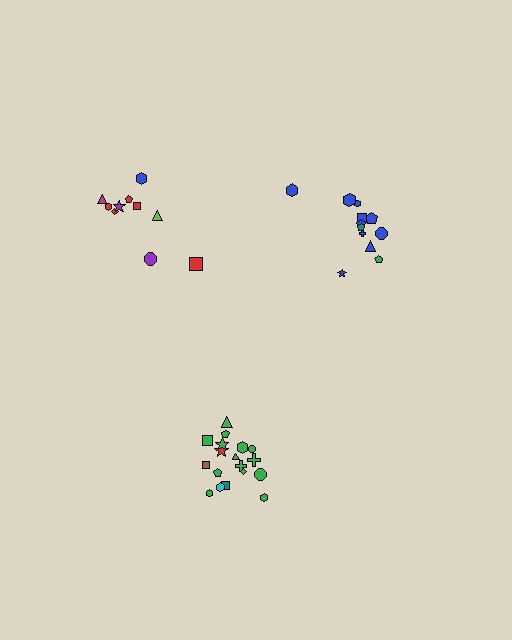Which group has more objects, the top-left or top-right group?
The top-right group.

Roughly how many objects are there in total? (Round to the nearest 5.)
Roughly 40 objects in total.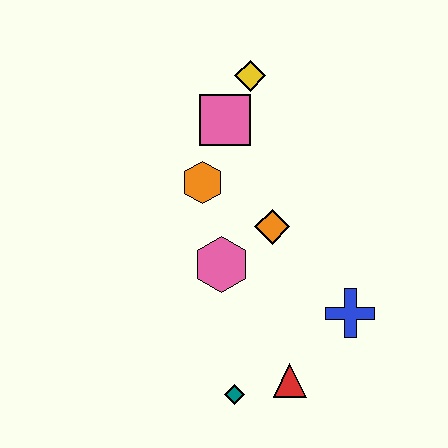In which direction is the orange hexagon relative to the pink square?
The orange hexagon is below the pink square.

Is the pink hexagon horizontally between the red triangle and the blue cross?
No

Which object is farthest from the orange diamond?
The teal diamond is farthest from the orange diamond.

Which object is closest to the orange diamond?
The pink hexagon is closest to the orange diamond.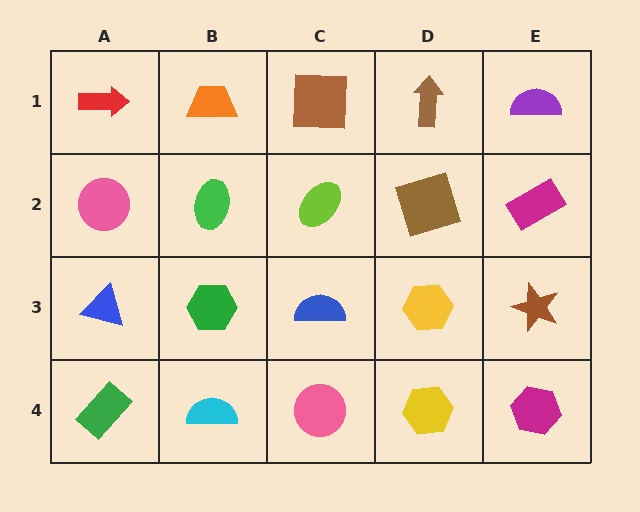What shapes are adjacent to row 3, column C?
A lime ellipse (row 2, column C), a pink circle (row 4, column C), a green hexagon (row 3, column B), a yellow hexagon (row 3, column D).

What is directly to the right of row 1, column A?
An orange trapezoid.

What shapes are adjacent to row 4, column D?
A yellow hexagon (row 3, column D), a pink circle (row 4, column C), a magenta hexagon (row 4, column E).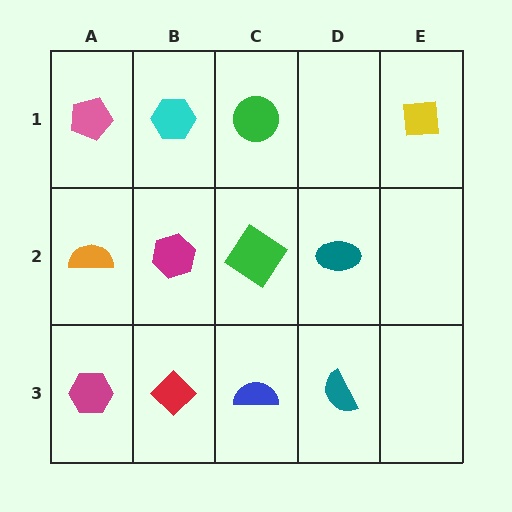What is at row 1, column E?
A yellow square.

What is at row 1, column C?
A green circle.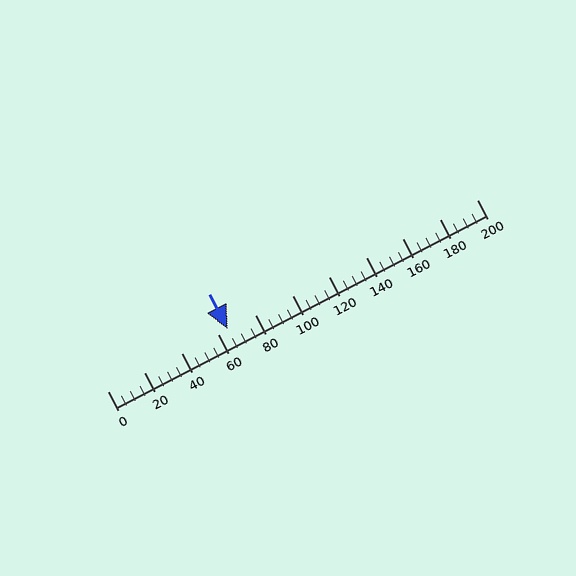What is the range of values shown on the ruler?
The ruler shows values from 0 to 200.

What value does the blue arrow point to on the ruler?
The blue arrow points to approximately 65.